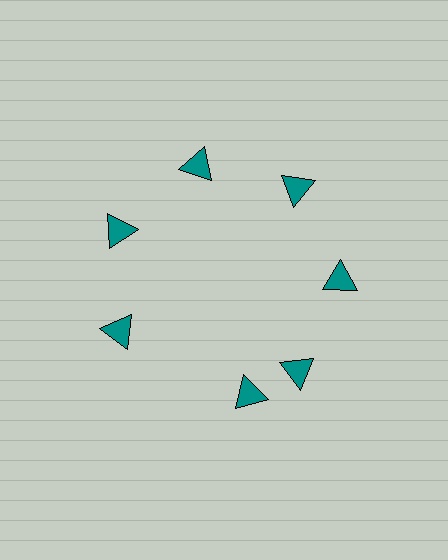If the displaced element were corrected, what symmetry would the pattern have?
It would have 7-fold rotational symmetry — the pattern would map onto itself every 51 degrees.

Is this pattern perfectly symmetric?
No. The 7 teal triangles are arranged in a ring, but one element near the 6 o'clock position is rotated out of alignment along the ring, breaking the 7-fold rotational symmetry.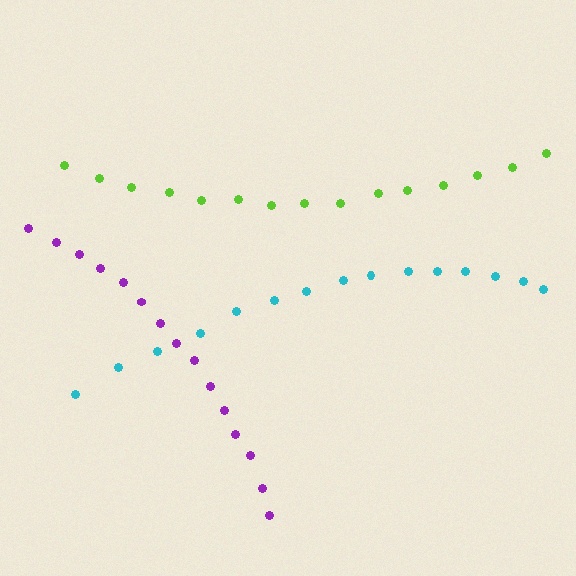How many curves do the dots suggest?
There are 3 distinct paths.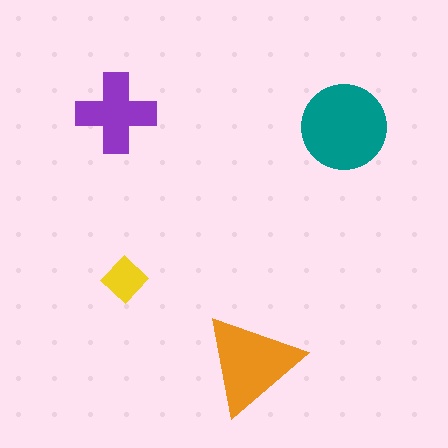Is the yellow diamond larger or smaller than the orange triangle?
Smaller.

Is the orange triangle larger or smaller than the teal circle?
Smaller.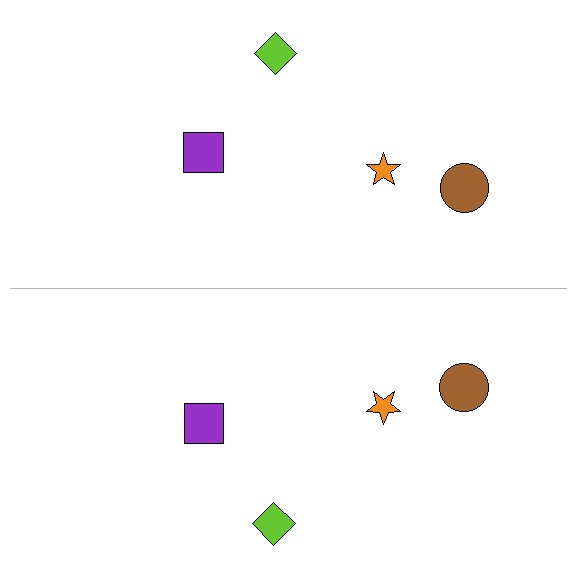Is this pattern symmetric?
Yes, this pattern has bilateral (reflection) symmetry.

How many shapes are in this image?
There are 8 shapes in this image.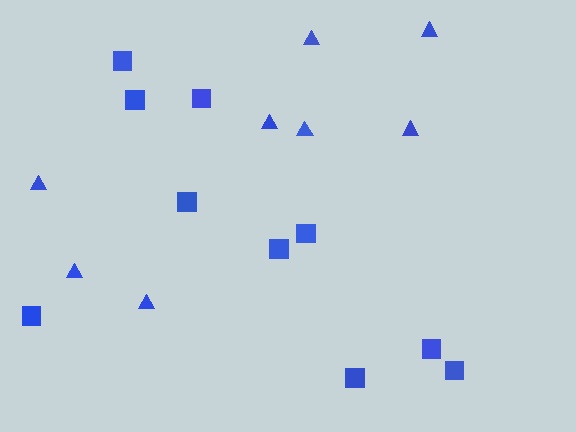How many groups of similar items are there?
There are 2 groups: one group of squares (10) and one group of triangles (8).